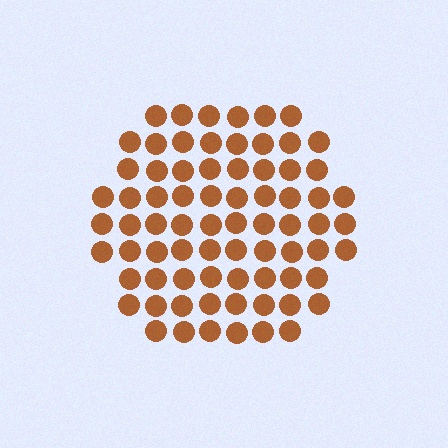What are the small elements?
The small elements are circles.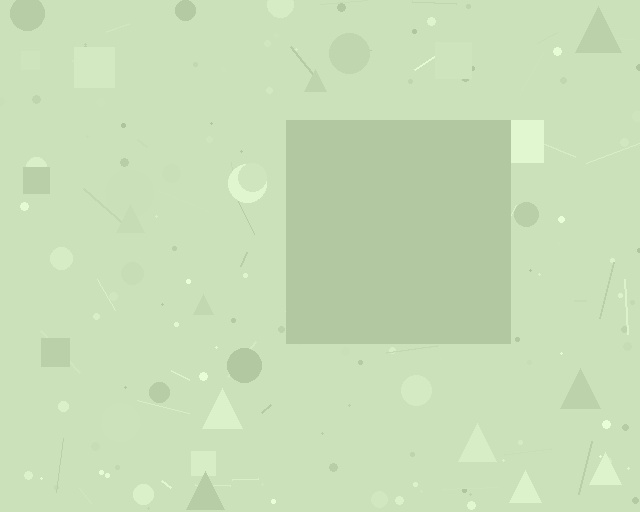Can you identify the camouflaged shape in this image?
The camouflaged shape is a square.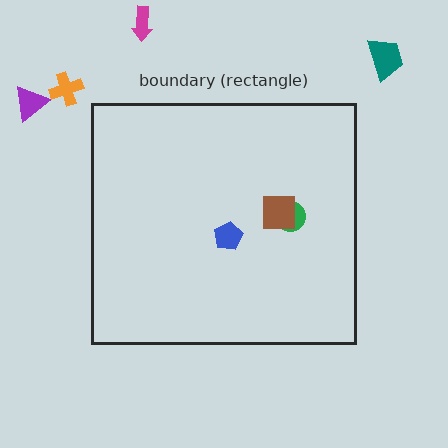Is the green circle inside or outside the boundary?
Inside.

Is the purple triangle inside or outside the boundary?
Outside.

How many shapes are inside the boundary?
3 inside, 4 outside.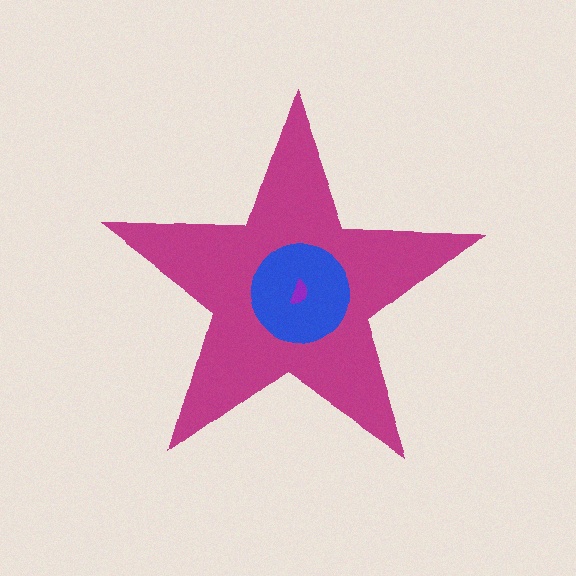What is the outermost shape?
The magenta star.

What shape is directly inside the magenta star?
The blue circle.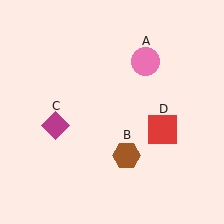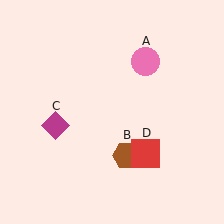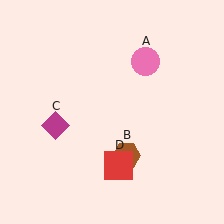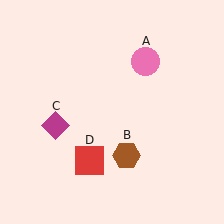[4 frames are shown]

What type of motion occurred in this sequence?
The red square (object D) rotated clockwise around the center of the scene.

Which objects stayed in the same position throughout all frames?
Pink circle (object A) and brown hexagon (object B) and magenta diamond (object C) remained stationary.